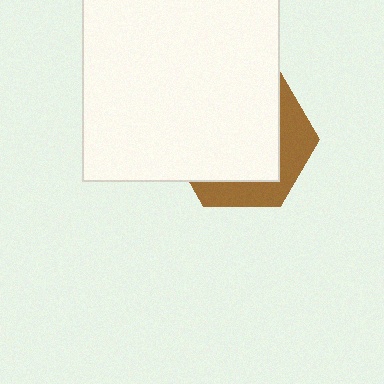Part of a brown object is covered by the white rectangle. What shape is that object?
It is a hexagon.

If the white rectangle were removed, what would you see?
You would see the complete brown hexagon.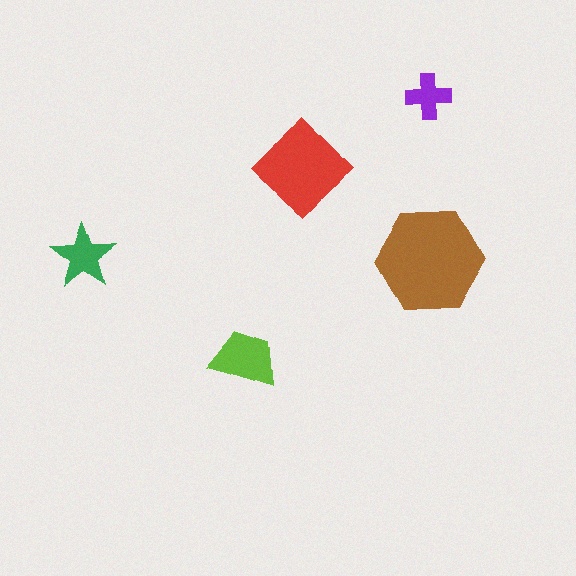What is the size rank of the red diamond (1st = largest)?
2nd.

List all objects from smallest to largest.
The purple cross, the green star, the lime trapezoid, the red diamond, the brown hexagon.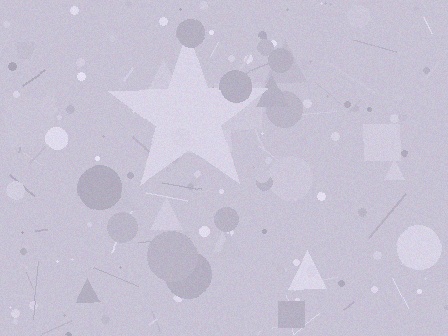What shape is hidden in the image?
A star is hidden in the image.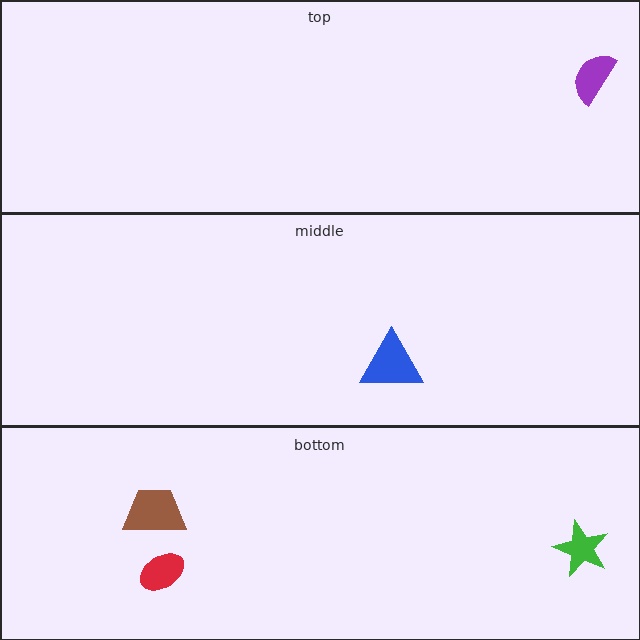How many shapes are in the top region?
1.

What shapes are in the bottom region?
The green star, the brown trapezoid, the red ellipse.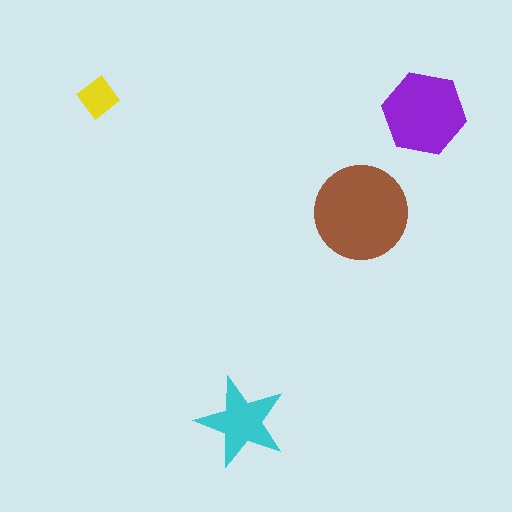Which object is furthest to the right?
The purple hexagon is rightmost.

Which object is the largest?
The brown circle.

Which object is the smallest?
The yellow diamond.